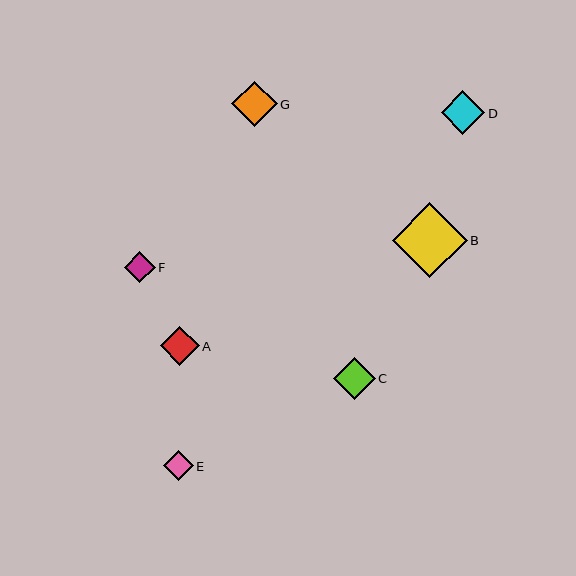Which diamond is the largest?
Diamond B is the largest with a size of approximately 75 pixels.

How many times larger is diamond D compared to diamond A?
Diamond D is approximately 1.1 times the size of diamond A.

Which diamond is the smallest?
Diamond E is the smallest with a size of approximately 30 pixels.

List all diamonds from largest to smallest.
From largest to smallest: B, G, D, C, A, F, E.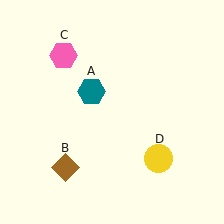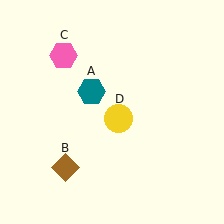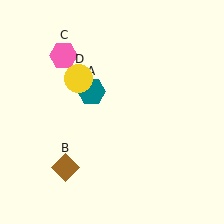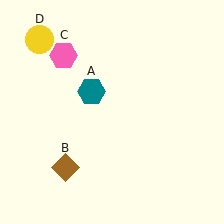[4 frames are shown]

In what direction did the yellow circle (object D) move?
The yellow circle (object D) moved up and to the left.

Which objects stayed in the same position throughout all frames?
Teal hexagon (object A) and brown diamond (object B) and pink hexagon (object C) remained stationary.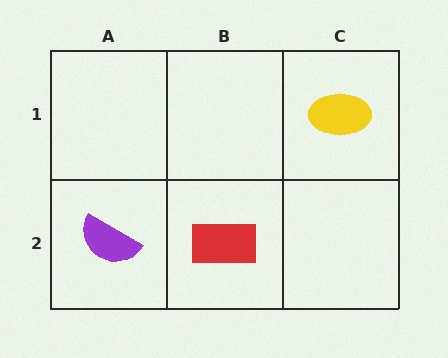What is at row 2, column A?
A purple semicircle.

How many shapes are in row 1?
1 shape.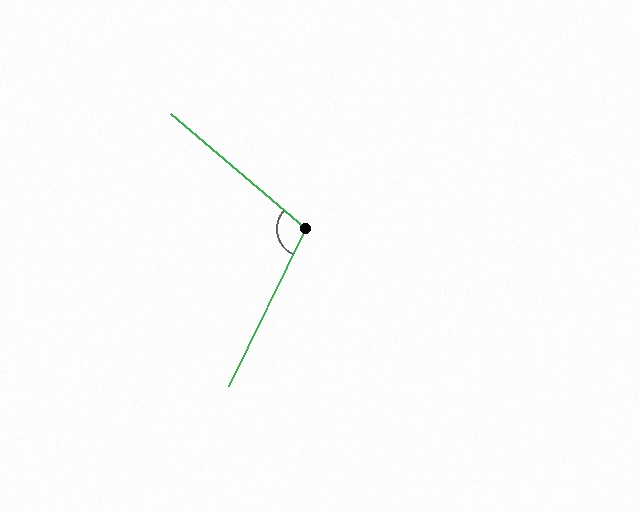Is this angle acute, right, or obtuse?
It is obtuse.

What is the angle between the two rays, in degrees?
Approximately 105 degrees.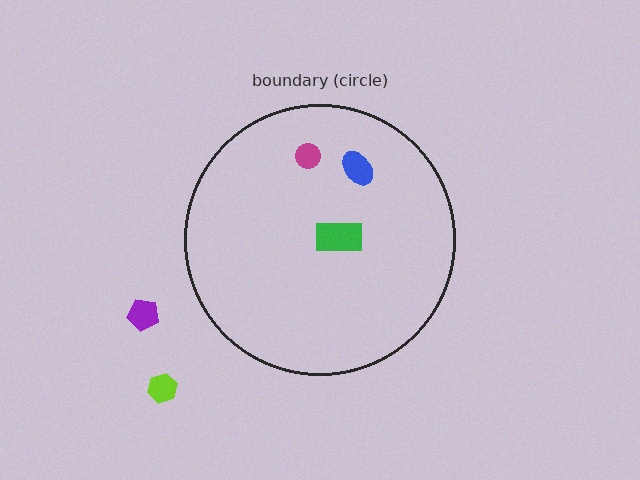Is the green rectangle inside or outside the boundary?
Inside.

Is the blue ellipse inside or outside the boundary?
Inside.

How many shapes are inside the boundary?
3 inside, 2 outside.